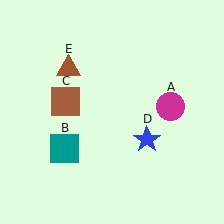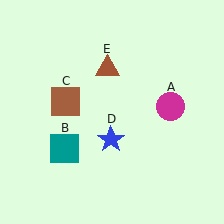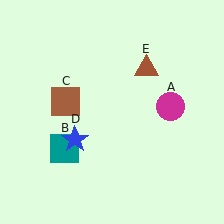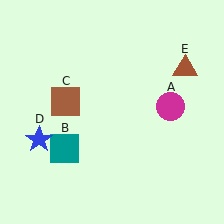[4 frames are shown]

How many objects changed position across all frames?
2 objects changed position: blue star (object D), brown triangle (object E).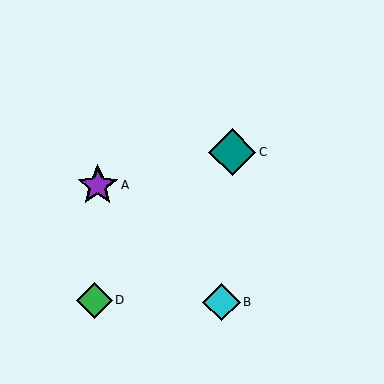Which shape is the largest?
The teal diamond (labeled C) is the largest.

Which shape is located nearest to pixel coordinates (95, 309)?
The green diamond (labeled D) at (94, 300) is nearest to that location.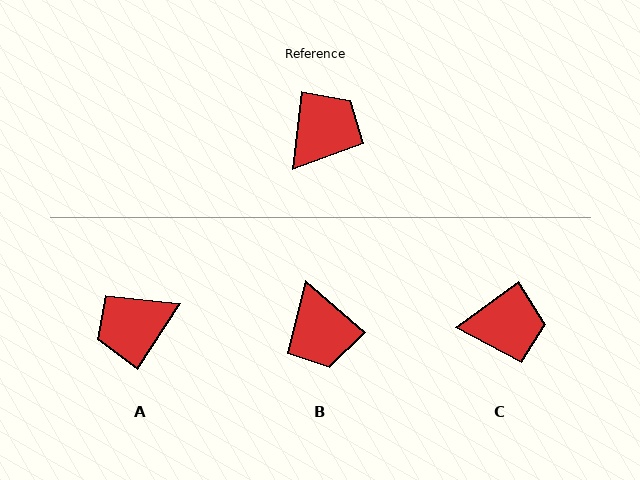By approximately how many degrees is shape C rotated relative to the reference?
Approximately 48 degrees clockwise.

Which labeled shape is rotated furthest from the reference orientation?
A, about 153 degrees away.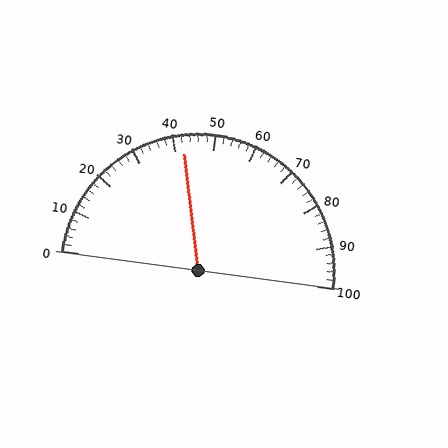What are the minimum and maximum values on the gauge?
The gauge ranges from 0 to 100.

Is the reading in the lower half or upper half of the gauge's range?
The reading is in the lower half of the range (0 to 100).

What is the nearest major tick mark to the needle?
The nearest major tick mark is 40.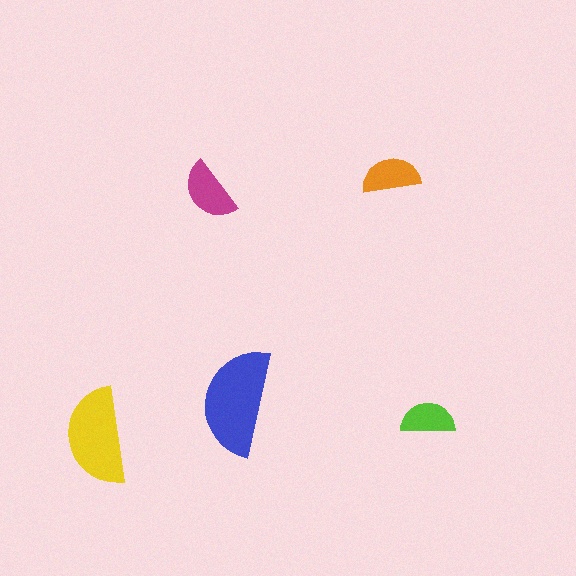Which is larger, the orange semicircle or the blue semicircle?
The blue one.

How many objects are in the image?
There are 5 objects in the image.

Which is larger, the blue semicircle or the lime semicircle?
The blue one.